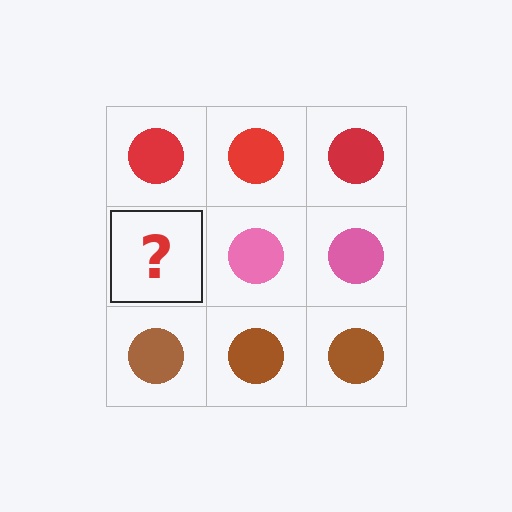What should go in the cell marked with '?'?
The missing cell should contain a pink circle.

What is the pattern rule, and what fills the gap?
The rule is that each row has a consistent color. The gap should be filled with a pink circle.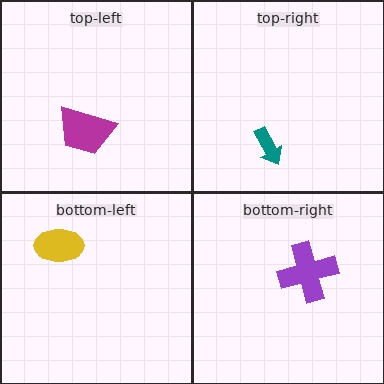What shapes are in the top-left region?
The magenta trapezoid.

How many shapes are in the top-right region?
1.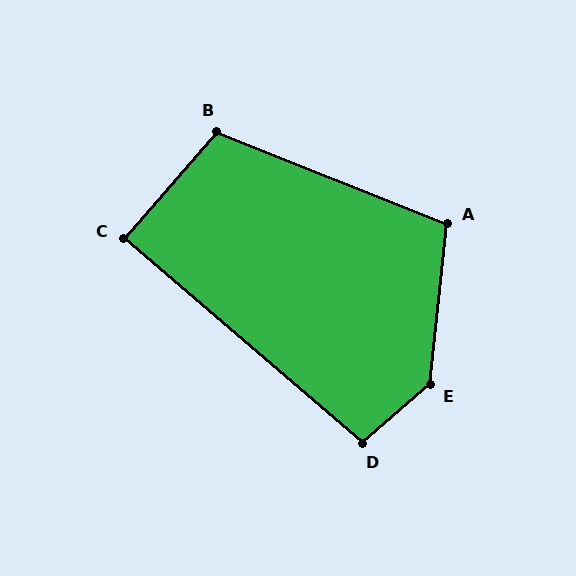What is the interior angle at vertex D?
Approximately 99 degrees (obtuse).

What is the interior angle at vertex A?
Approximately 106 degrees (obtuse).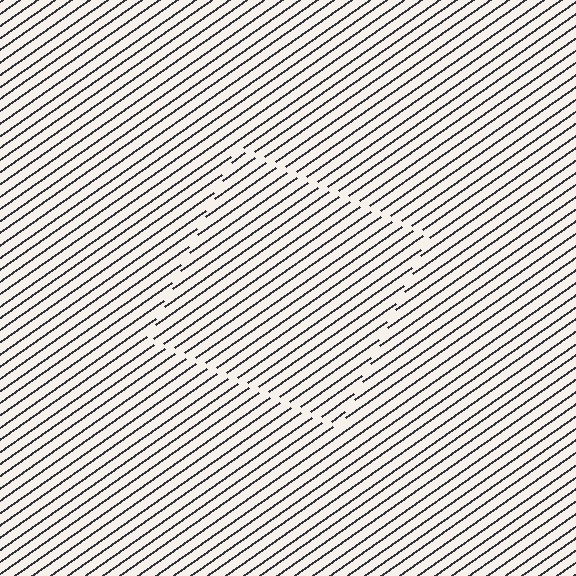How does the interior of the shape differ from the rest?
The interior of the shape contains the same grating, shifted by half a period — the contour is defined by the phase discontinuity where line-ends from the inner and outer gratings abut.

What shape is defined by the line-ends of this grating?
An illusory square. The interior of the shape contains the same grating, shifted by half a period — the contour is defined by the phase discontinuity where line-ends from the inner and outer gratings abut.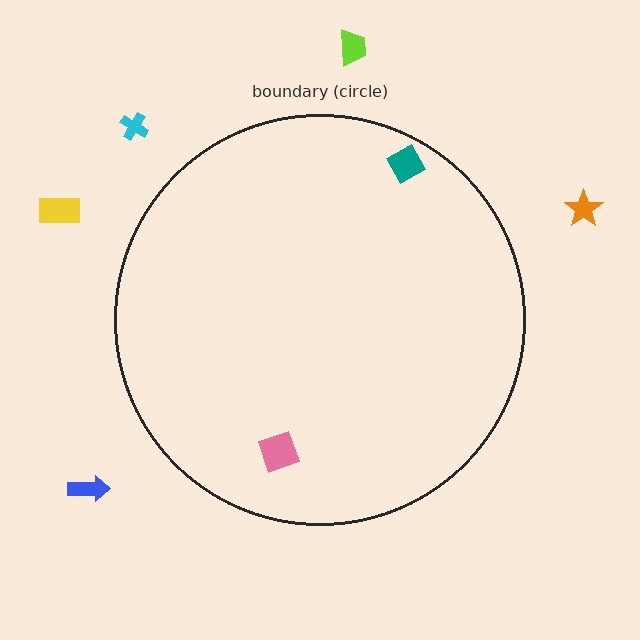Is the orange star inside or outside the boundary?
Outside.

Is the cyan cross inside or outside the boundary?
Outside.